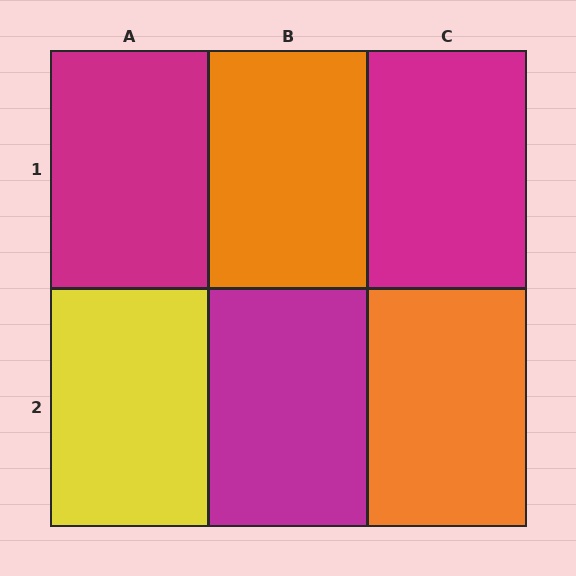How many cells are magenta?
3 cells are magenta.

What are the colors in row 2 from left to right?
Yellow, magenta, orange.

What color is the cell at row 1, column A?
Magenta.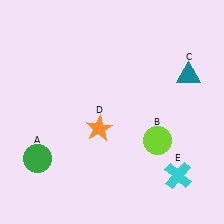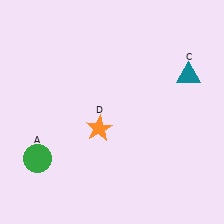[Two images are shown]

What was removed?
The cyan cross (E), the lime circle (B) were removed in Image 2.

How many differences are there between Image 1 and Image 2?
There are 2 differences between the two images.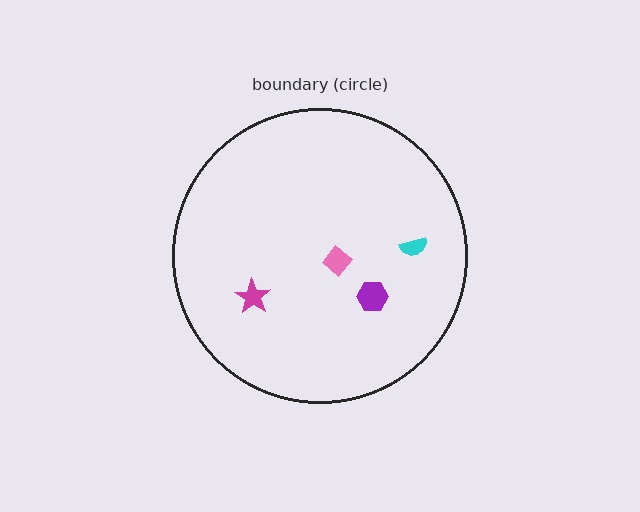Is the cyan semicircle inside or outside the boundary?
Inside.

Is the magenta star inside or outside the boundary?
Inside.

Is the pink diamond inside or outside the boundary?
Inside.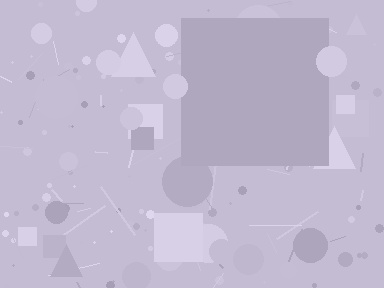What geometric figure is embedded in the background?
A square is embedded in the background.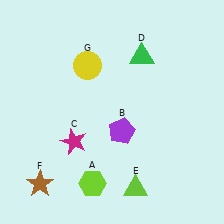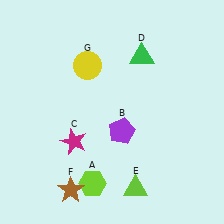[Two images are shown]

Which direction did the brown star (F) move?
The brown star (F) moved right.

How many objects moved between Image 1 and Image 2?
1 object moved between the two images.